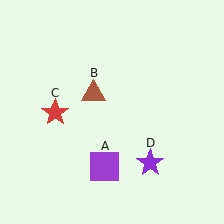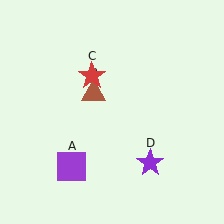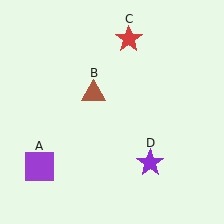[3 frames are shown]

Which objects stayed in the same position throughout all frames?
Brown triangle (object B) and purple star (object D) remained stationary.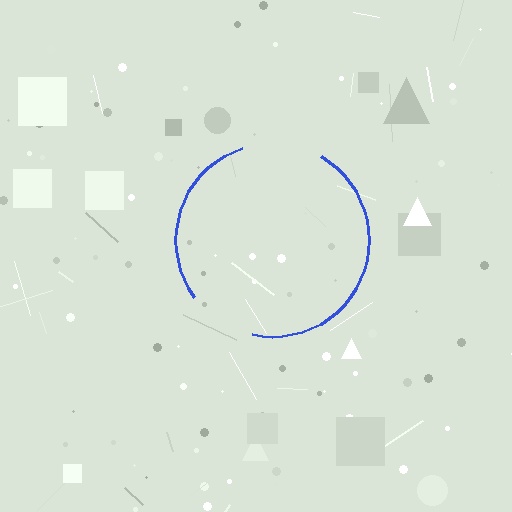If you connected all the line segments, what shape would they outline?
They would outline a circle.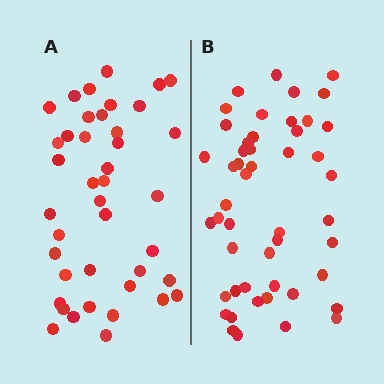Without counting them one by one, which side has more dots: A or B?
Region B (the right region) has more dots.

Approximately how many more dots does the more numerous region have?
Region B has roughly 8 or so more dots than region A.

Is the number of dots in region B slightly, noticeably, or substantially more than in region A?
Region B has only slightly more — the two regions are fairly close. The ratio is roughly 1.2 to 1.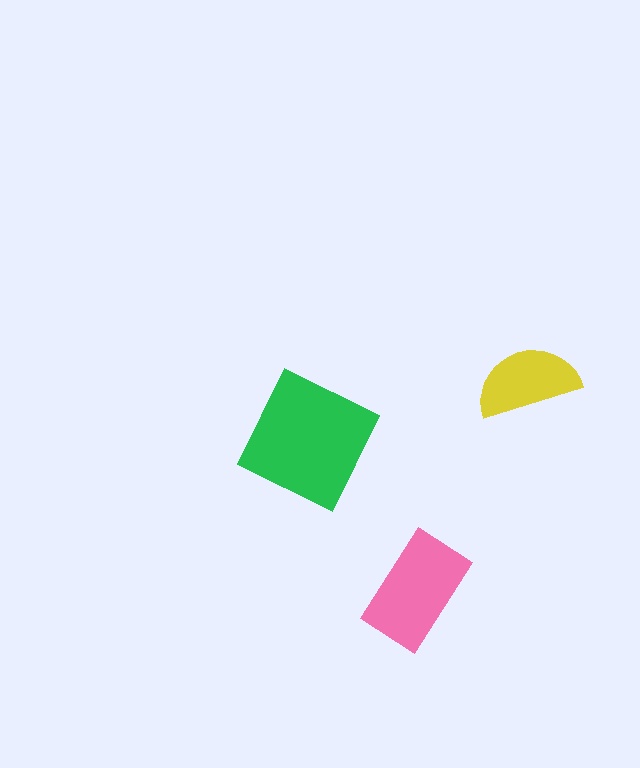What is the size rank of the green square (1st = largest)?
1st.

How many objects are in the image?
There are 3 objects in the image.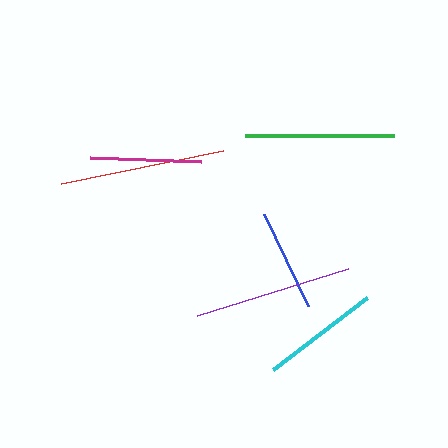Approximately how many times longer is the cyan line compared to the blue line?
The cyan line is approximately 1.2 times the length of the blue line.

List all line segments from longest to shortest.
From longest to shortest: red, purple, green, cyan, magenta, blue.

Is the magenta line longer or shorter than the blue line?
The magenta line is longer than the blue line.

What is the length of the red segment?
The red segment is approximately 165 pixels long.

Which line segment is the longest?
The red line is the longest at approximately 165 pixels.